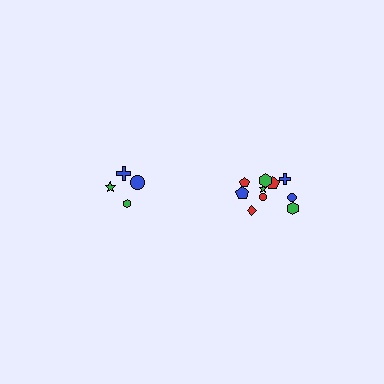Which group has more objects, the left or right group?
The right group.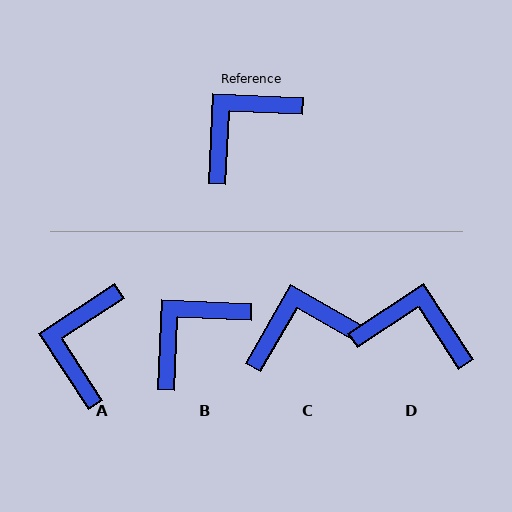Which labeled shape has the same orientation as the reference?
B.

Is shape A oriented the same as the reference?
No, it is off by about 35 degrees.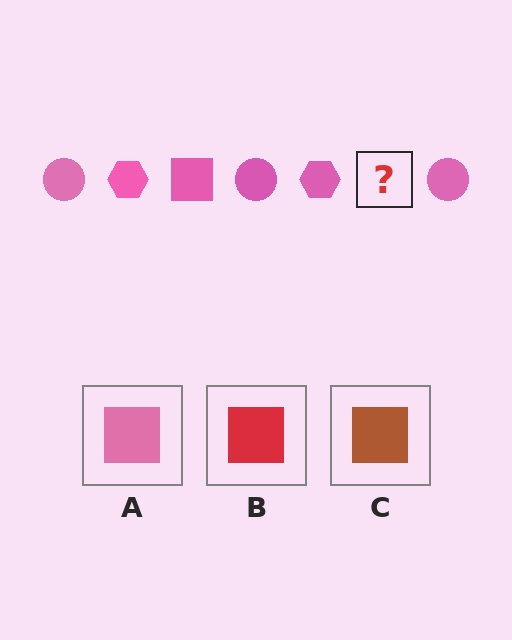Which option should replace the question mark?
Option A.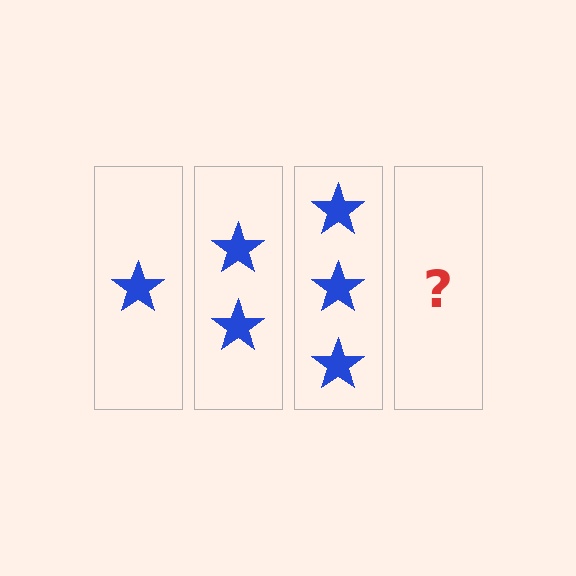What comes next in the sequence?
The next element should be 4 stars.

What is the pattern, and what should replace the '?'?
The pattern is that each step adds one more star. The '?' should be 4 stars.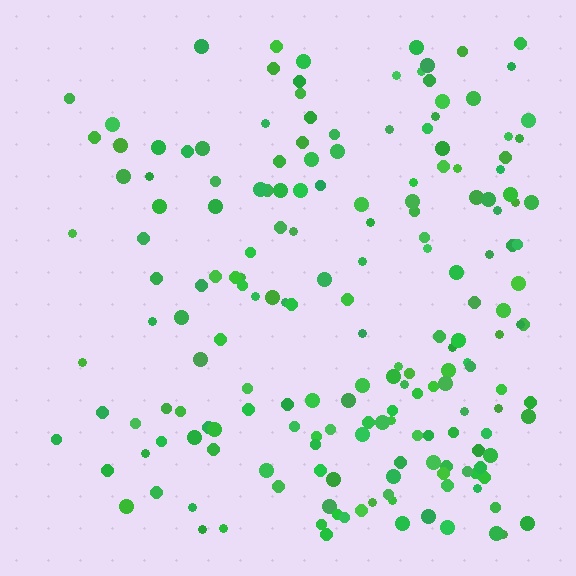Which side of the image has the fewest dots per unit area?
The left.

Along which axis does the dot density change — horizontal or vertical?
Horizontal.